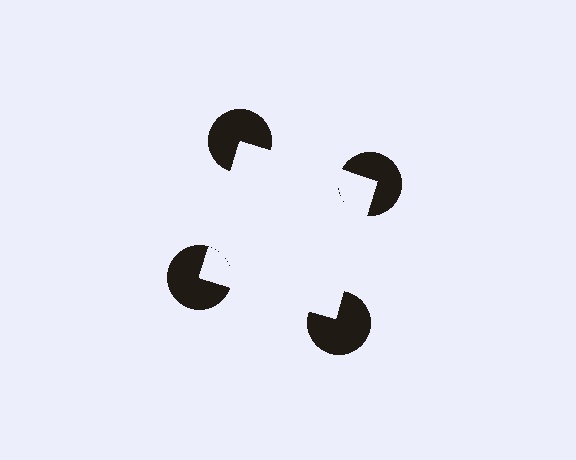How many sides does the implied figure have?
4 sides.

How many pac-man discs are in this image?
There are 4 — one at each vertex of the illusory square.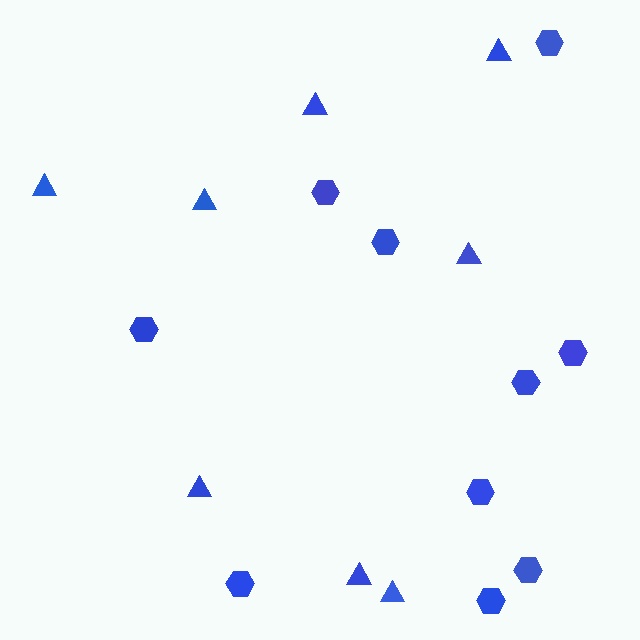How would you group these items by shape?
There are 2 groups: one group of triangles (8) and one group of hexagons (10).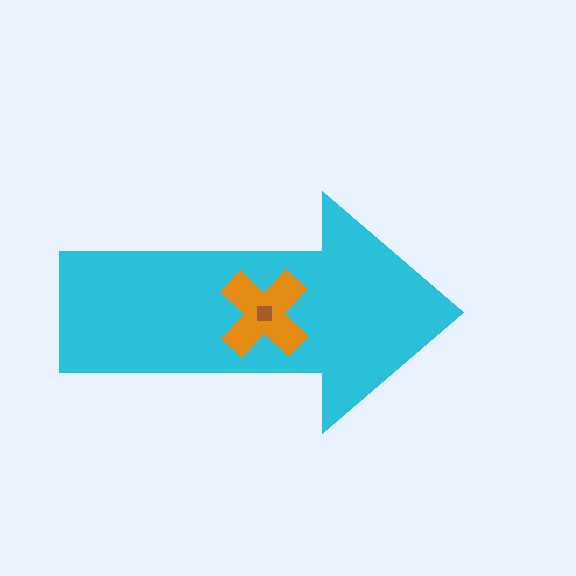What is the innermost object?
The brown square.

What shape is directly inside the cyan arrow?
The orange cross.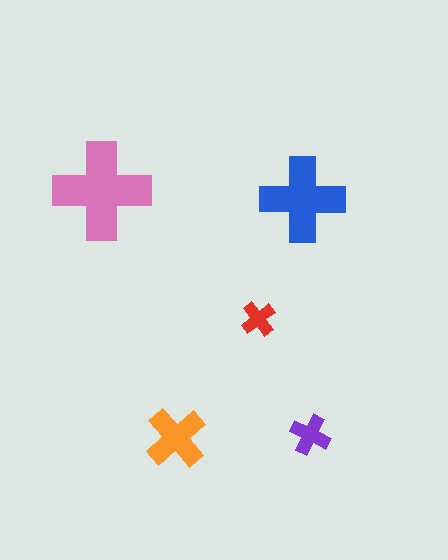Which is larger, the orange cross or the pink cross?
The pink one.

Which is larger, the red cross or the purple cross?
The purple one.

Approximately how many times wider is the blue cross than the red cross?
About 2.5 times wider.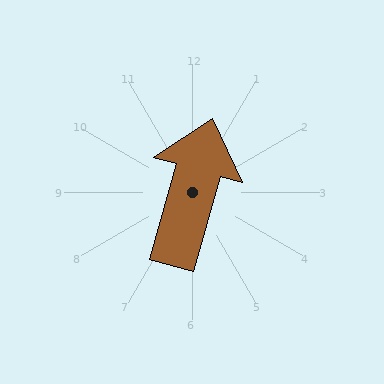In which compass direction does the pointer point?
North.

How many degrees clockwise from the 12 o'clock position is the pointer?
Approximately 16 degrees.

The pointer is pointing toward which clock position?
Roughly 1 o'clock.